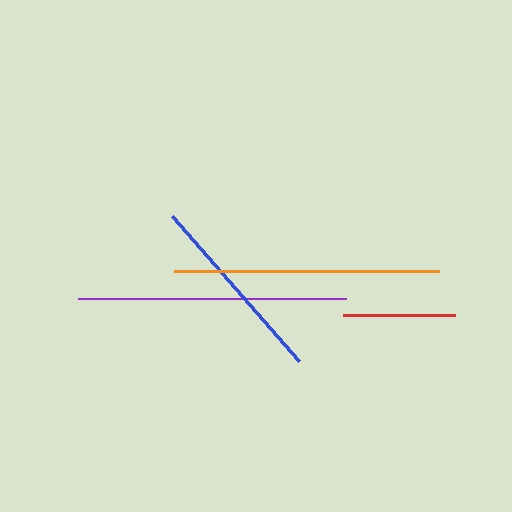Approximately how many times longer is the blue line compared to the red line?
The blue line is approximately 1.7 times the length of the red line.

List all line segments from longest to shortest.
From longest to shortest: purple, orange, blue, red.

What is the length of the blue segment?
The blue segment is approximately 193 pixels long.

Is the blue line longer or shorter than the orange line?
The orange line is longer than the blue line.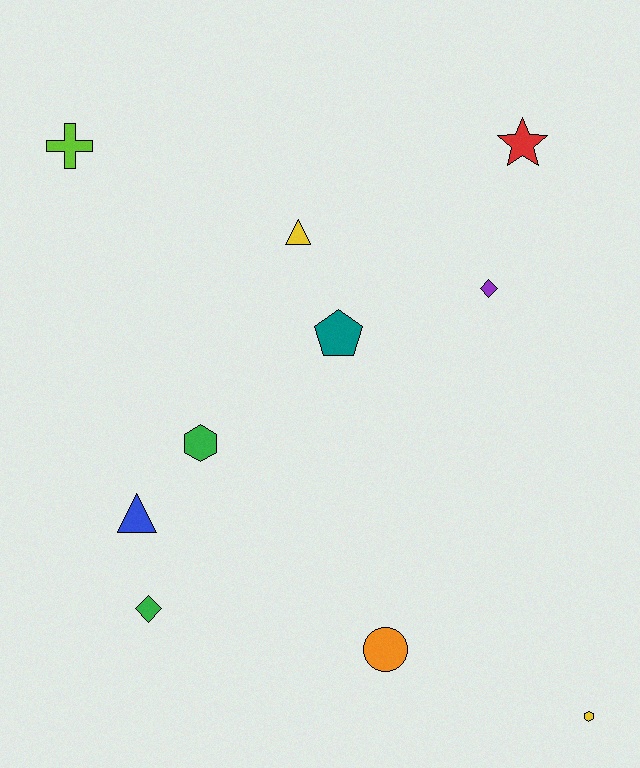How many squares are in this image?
There are no squares.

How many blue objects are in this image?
There is 1 blue object.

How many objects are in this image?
There are 10 objects.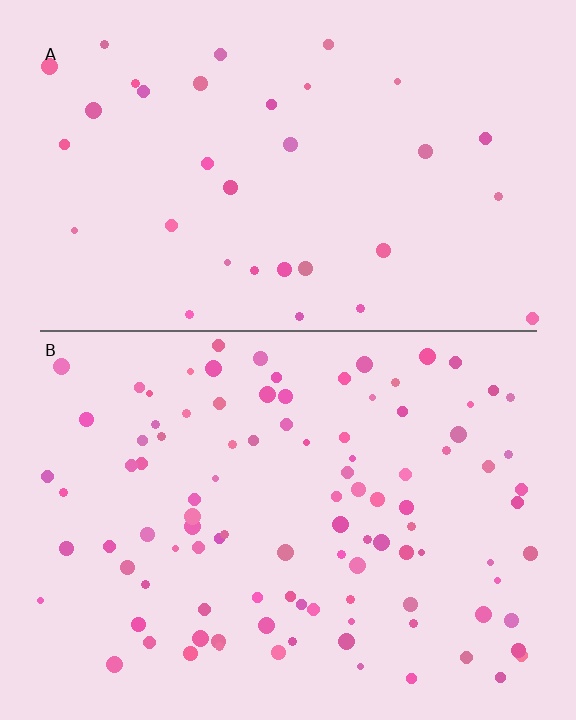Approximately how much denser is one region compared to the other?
Approximately 2.9× — region B over region A.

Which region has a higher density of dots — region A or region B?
B (the bottom).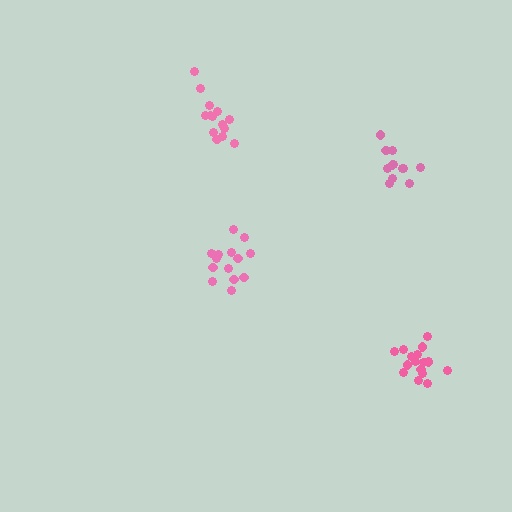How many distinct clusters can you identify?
There are 4 distinct clusters.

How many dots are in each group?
Group 1: 14 dots, Group 2: 14 dots, Group 3: 13 dots, Group 4: 17 dots (58 total).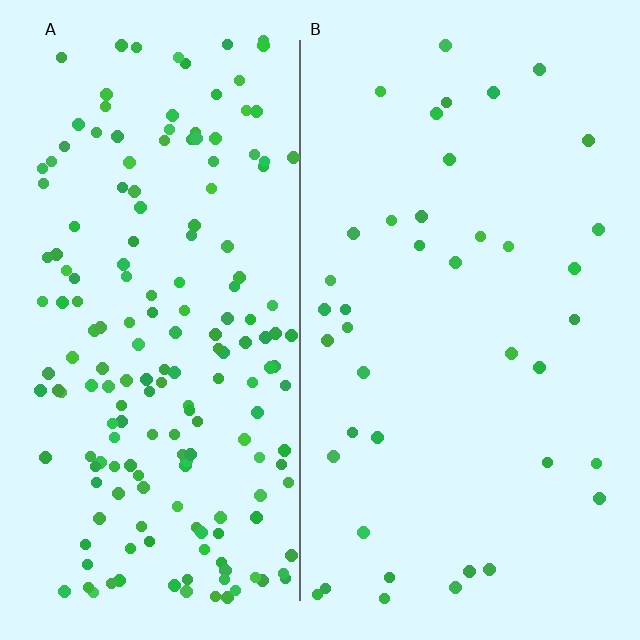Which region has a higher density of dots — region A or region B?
A (the left).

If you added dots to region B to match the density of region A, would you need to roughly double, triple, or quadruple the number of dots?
Approximately quadruple.